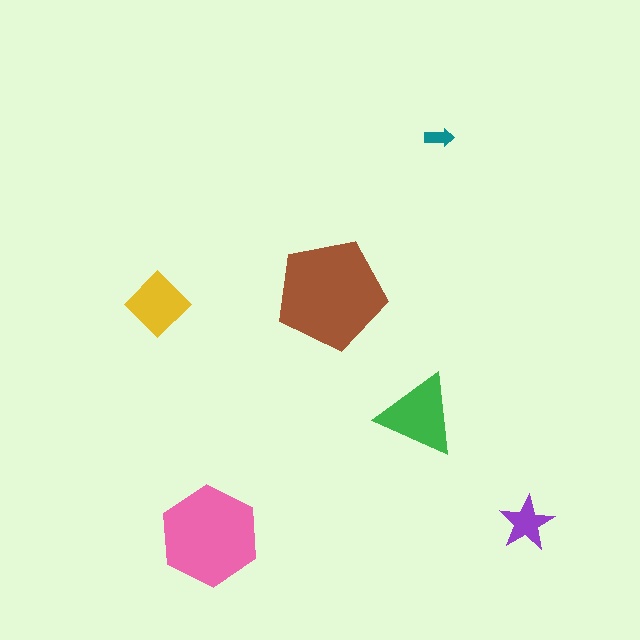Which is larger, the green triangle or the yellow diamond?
The green triangle.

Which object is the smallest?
The teal arrow.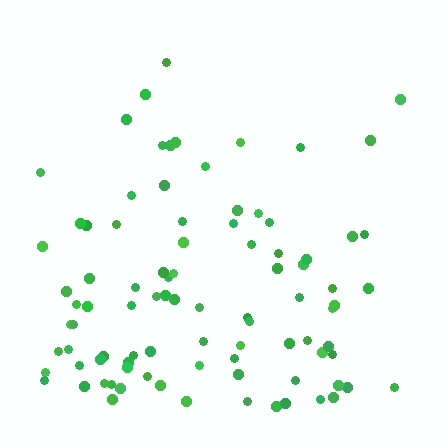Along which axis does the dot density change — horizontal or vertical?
Vertical.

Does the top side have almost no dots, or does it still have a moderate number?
Still a moderate number, just noticeably fewer than the bottom.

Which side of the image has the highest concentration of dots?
The bottom.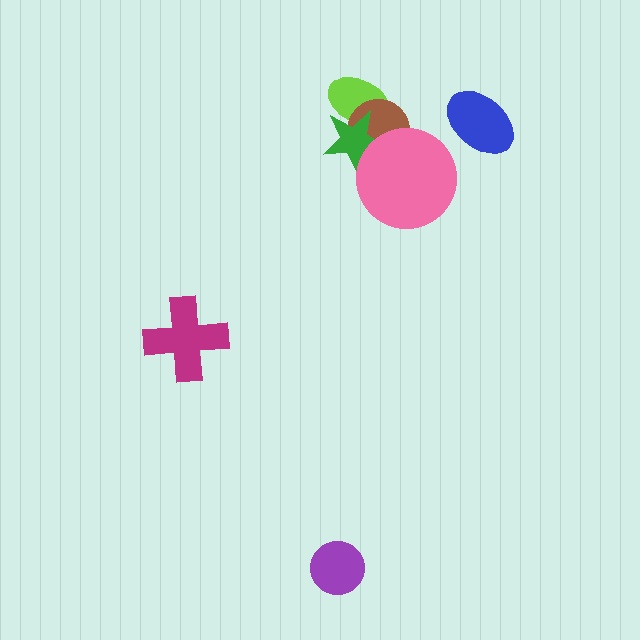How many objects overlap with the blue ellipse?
0 objects overlap with the blue ellipse.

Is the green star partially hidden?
Yes, it is partially covered by another shape.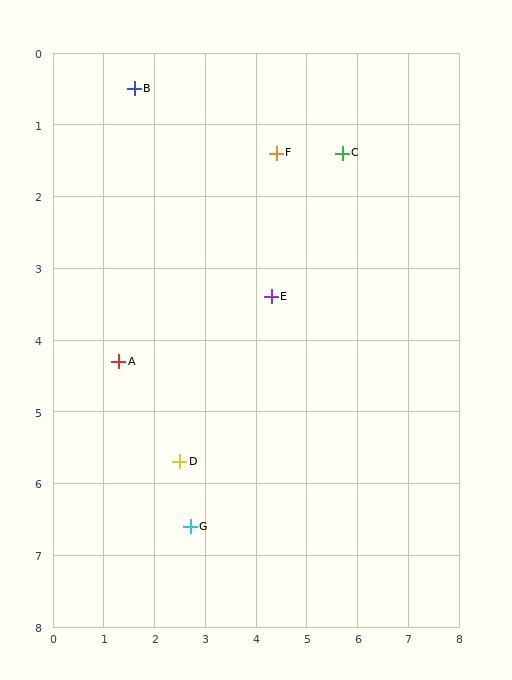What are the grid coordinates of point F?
Point F is at approximately (4.4, 1.4).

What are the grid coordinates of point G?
Point G is at approximately (2.7, 6.6).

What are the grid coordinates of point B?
Point B is at approximately (1.6, 0.5).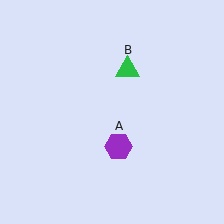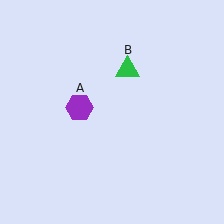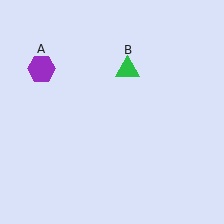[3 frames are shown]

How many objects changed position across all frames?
1 object changed position: purple hexagon (object A).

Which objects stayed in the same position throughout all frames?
Green triangle (object B) remained stationary.